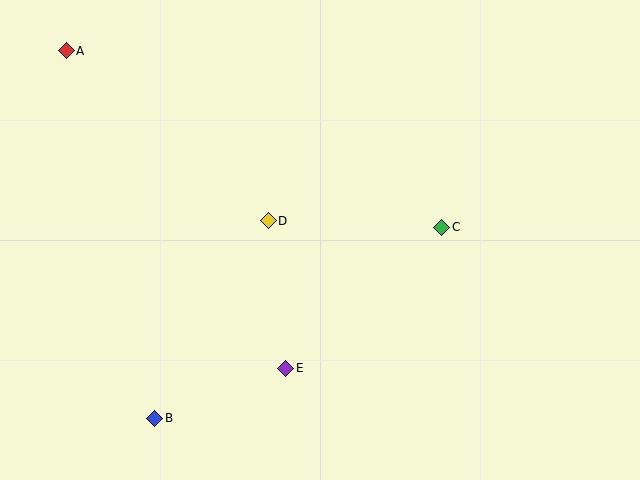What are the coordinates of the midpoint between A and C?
The midpoint between A and C is at (254, 139).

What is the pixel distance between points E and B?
The distance between E and B is 140 pixels.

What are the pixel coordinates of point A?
Point A is at (66, 51).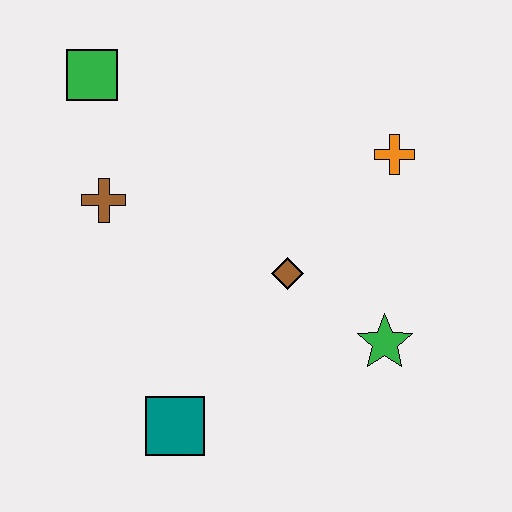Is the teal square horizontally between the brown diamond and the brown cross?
Yes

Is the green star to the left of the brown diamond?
No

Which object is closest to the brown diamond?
The green star is closest to the brown diamond.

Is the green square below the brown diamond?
No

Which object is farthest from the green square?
The green star is farthest from the green square.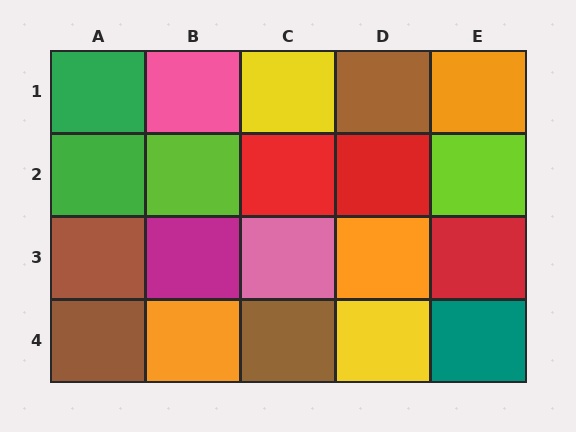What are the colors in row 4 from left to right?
Brown, orange, brown, yellow, teal.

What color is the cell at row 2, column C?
Red.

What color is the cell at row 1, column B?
Pink.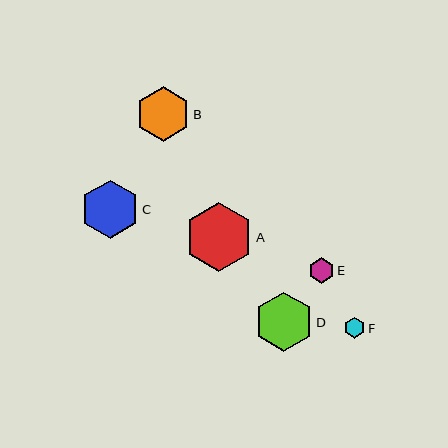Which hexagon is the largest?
Hexagon A is the largest with a size of approximately 68 pixels.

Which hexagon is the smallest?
Hexagon F is the smallest with a size of approximately 21 pixels.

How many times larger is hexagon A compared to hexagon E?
Hexagon A is approximately 2.7 times the size of hexagon E.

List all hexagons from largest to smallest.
From largest to smallest: A, D, C, B, E, F.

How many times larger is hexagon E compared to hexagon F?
Hexagon E is approximately 1.2 times the size of hexagon F.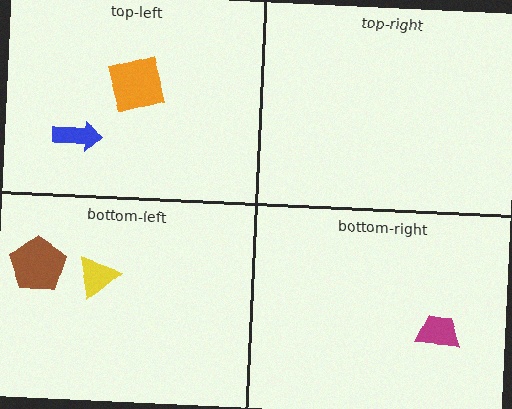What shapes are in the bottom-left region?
The yellow triangle, the brown pentagon.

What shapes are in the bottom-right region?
The magenta trapezoid.